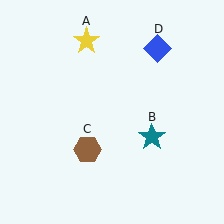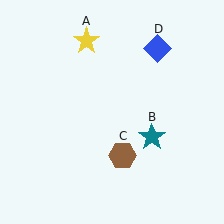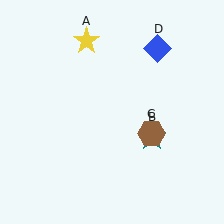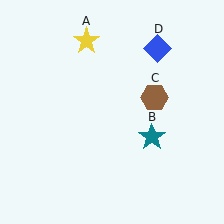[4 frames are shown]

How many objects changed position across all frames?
1 object changed position: brown hexagon (object C).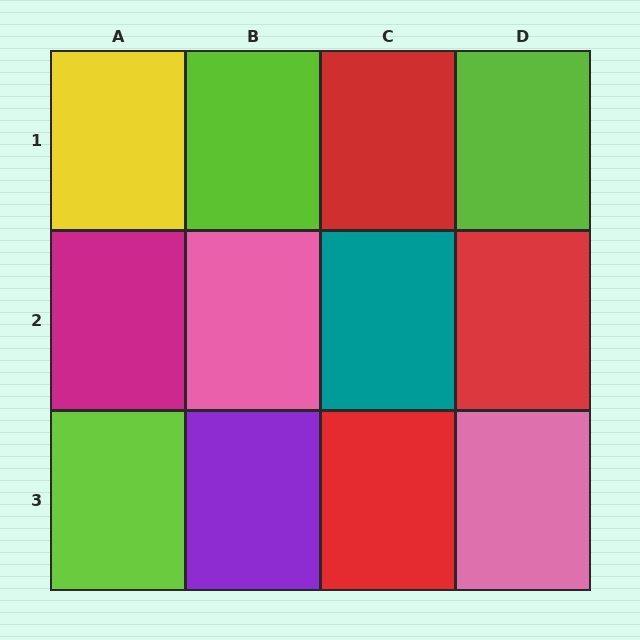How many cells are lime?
3 cells are lime.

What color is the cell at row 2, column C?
Teal.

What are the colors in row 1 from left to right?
Yellow, lime, red, lime.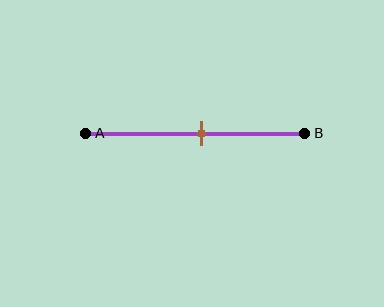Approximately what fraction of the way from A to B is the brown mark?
The brown mark is approximately 55% of the way from A to B.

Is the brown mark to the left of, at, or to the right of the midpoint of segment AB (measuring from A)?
The brown mark is approximately at the midpoint of segment AB.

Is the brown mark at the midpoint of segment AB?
Yes, the mark is approximately at the midpoint.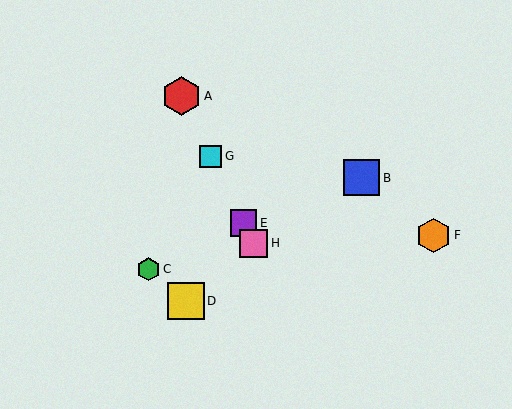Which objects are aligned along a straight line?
Objects A, E, G, H are aligned along a straight line.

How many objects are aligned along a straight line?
4 objects (A, E, G, H) are aligned along a straight line.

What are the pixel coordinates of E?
Object E is at (244, 223).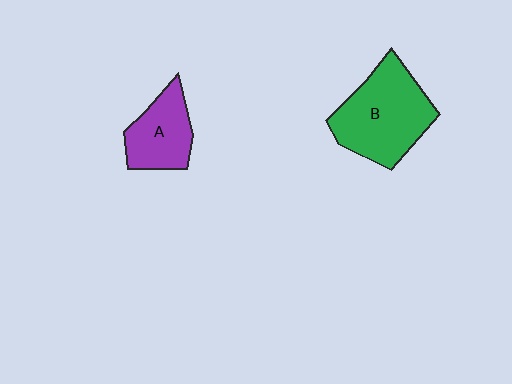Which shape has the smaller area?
Shape A (purple).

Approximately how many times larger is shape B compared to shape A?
Approximately 1.7 times.